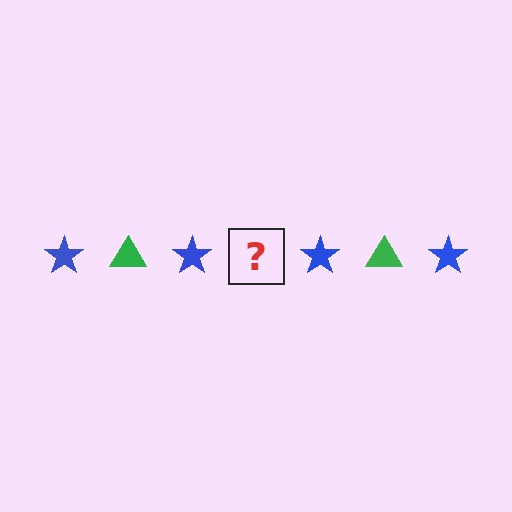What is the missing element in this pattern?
The missing element is a green triangle.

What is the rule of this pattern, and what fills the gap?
The rule is that the pattern alternates between blue star and green triangle. The gap should be filled with a green triangle.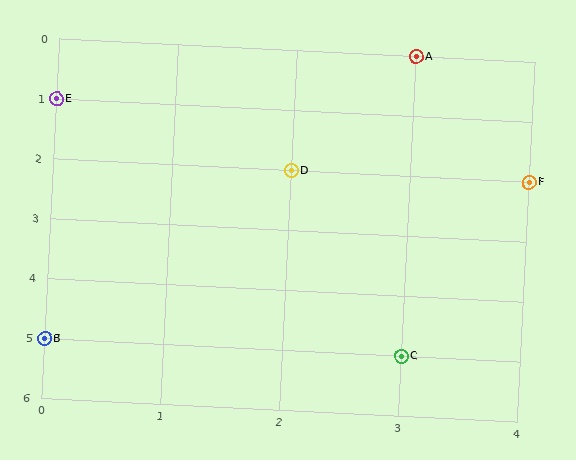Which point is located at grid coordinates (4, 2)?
Point F is at (4, 2).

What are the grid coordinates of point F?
Point F is at grid coordinates (4, 2).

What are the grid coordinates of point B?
Point B is at grid coordinates (0, 5).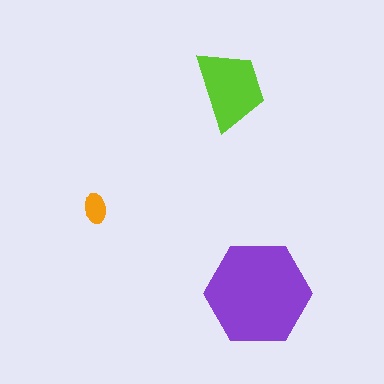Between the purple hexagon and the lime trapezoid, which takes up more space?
The purple hexagon.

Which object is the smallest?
The orange ellipse.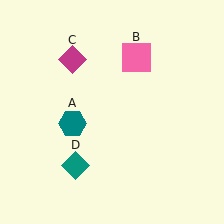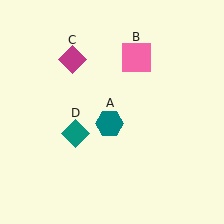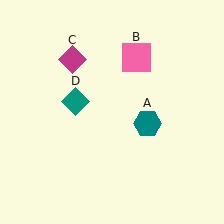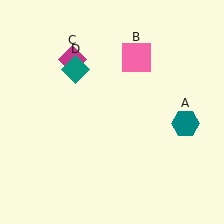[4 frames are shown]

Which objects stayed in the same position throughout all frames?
Pink square (object B) and magenta diamond (object C) remained stationary.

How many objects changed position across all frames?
2 objects changed position: teal hexagon (object A), teal diamond (object D).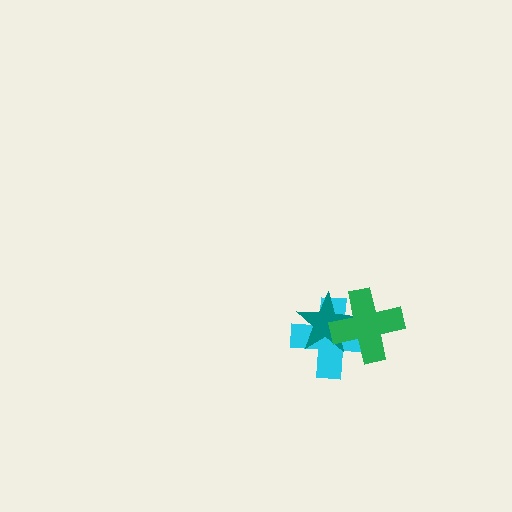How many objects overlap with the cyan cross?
2 objects overlap with the cyan cross.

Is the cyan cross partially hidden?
Yes, it is partially covered by another shape.